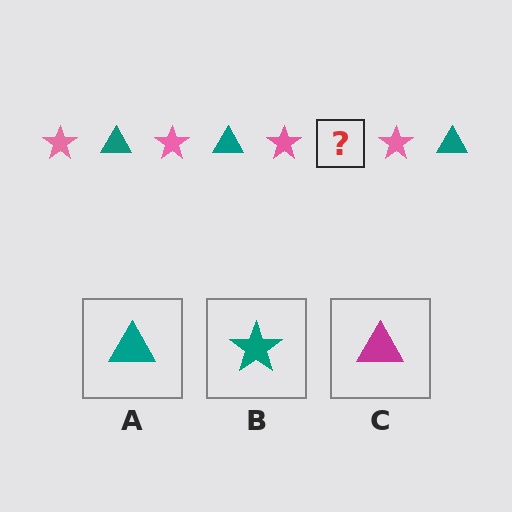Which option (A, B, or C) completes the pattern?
A.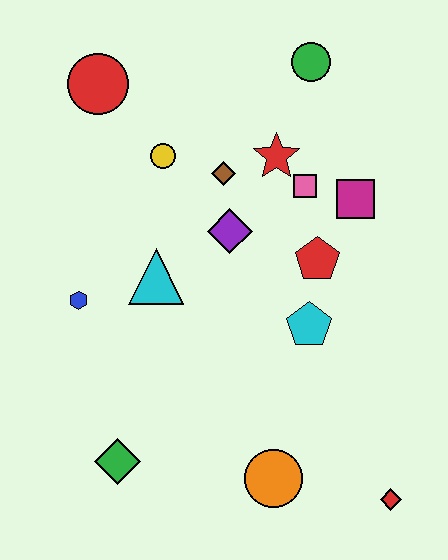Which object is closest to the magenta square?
The pink square is closest to the magenta square.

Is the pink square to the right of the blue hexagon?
Yes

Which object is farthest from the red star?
The red diamond is farthest from the red star.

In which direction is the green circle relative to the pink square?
The green circle is above the pink square.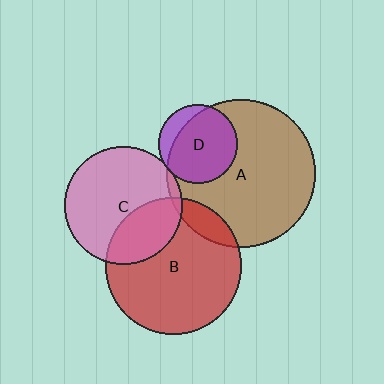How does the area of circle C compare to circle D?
Approximately 2.2 times.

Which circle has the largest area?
Circle A (brown).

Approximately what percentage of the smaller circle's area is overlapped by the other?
Approximately 30%.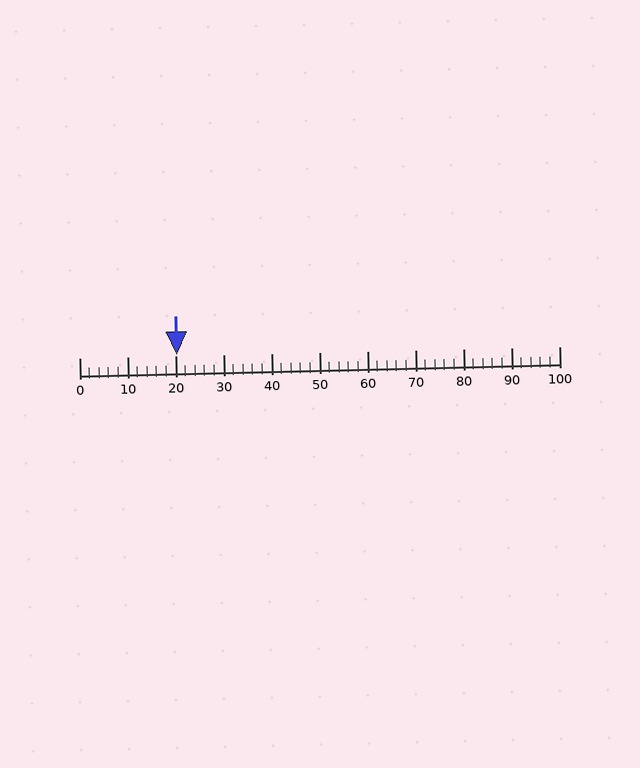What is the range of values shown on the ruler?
The ruler shows values from 0 to 100.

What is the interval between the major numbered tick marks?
The major tick marks are spaced 10 units apart.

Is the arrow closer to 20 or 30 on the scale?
The arrow is closer to 20.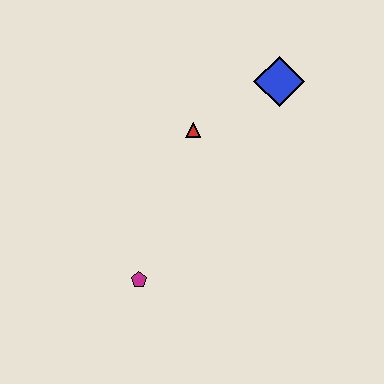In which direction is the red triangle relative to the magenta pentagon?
The red triangle is above the magenta pentagon.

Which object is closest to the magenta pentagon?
The red triangle is closest to the magenta pentagon.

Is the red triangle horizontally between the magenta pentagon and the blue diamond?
Yes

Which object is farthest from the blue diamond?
The magenta pentagon is farthest from the blue diamond.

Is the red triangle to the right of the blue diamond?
No